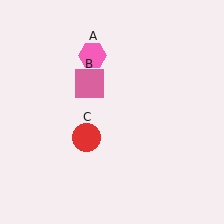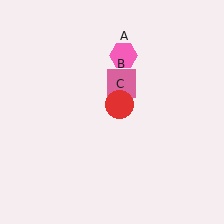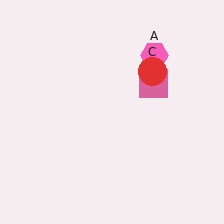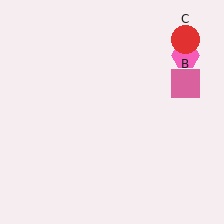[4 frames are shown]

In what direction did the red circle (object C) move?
The red circle (object C) moved up and to the right.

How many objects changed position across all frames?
3 objects changed position: pink hexagon (object A), pink square (object B), red circle (object C).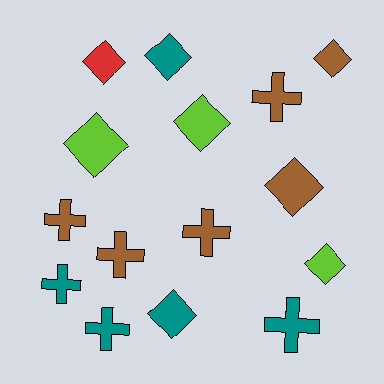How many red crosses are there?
There are no red crosses.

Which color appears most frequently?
Brown, with 6 objects.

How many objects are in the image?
There are 15 objects.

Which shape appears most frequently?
Diamond, with 8 objects.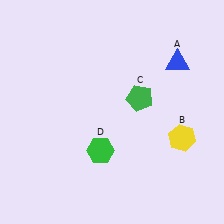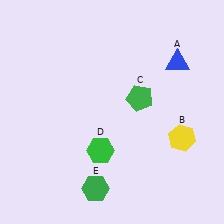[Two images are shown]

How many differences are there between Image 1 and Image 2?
There is 1 difference between the two images.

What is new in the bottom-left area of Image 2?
A green hexagon (E) was added in the bottom-left area of Image 2.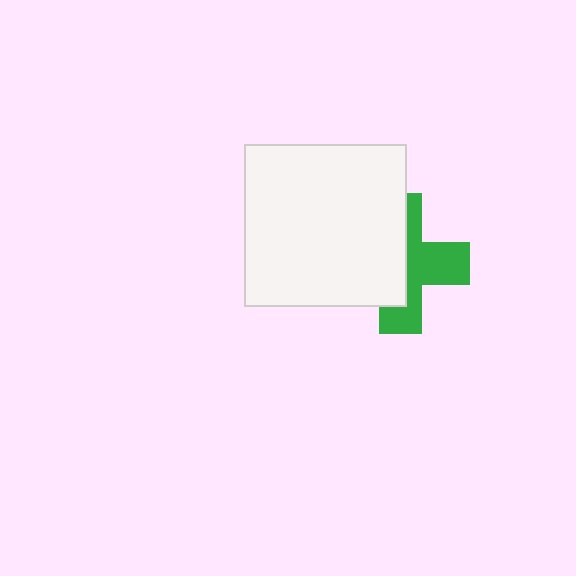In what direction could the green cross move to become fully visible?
The green cross could move right. That would shift it out from behind the white square entirely.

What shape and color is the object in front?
The object in front is a white square.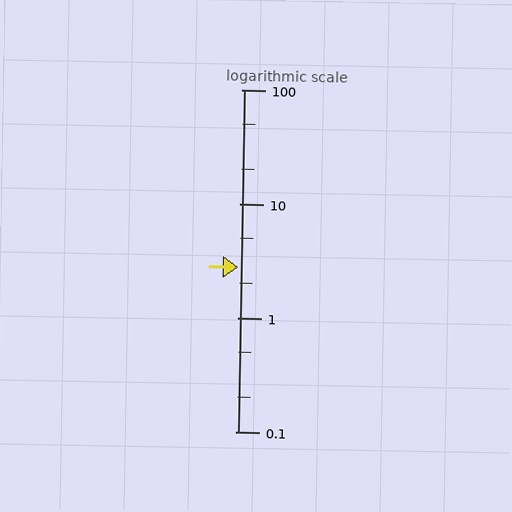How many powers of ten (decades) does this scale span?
The scale spans 3 decades, from 0.1 to 100.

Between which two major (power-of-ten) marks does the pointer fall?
The pointer is between 1 and 10.